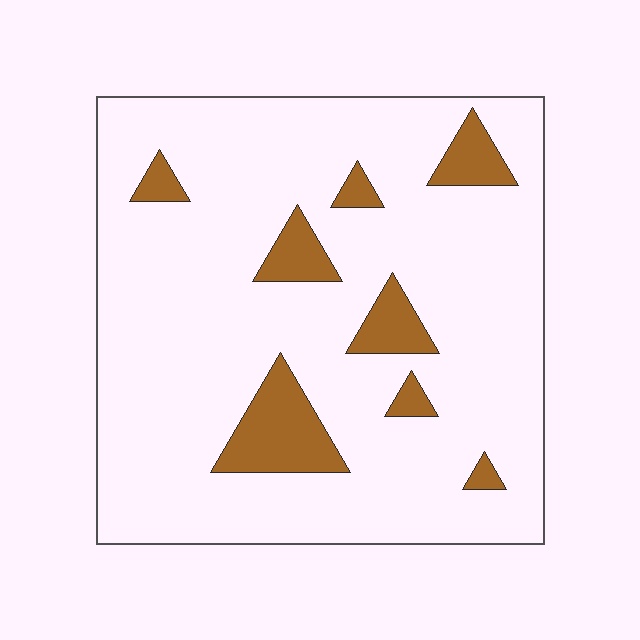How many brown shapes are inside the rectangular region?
8.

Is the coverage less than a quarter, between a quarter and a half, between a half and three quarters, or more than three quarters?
Less than a quarter.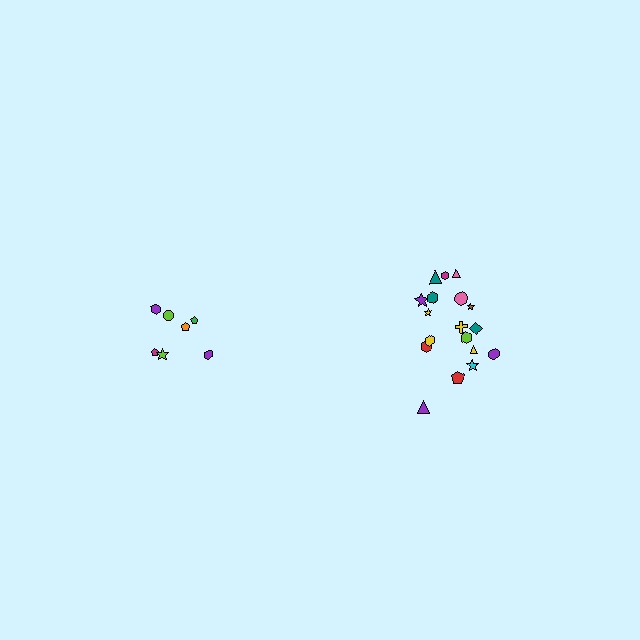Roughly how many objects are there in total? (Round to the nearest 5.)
Roughly 25 objects in total.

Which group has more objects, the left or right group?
The right group.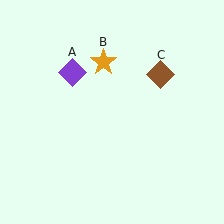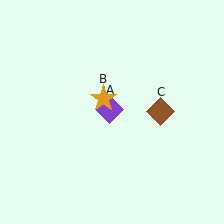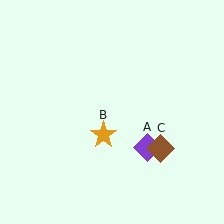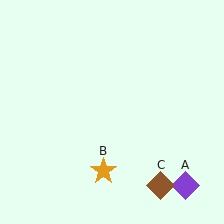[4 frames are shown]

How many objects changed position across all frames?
3 objects changed position: purple diamond (object A), orange star (object B), brown diamond (object C).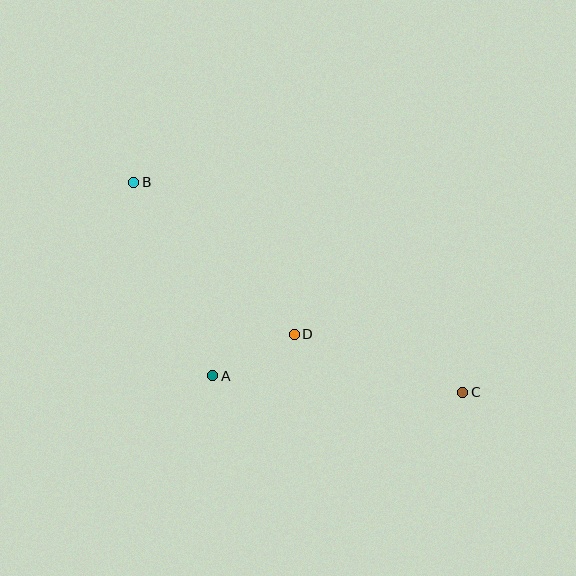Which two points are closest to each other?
Points A and D are closest to each other.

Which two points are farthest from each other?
Points B and C are farthest from each other.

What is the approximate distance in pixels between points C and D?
The distance between C and D is approximately 178 pixels.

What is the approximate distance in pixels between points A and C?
The distance between A and C is approximately 250 pixels.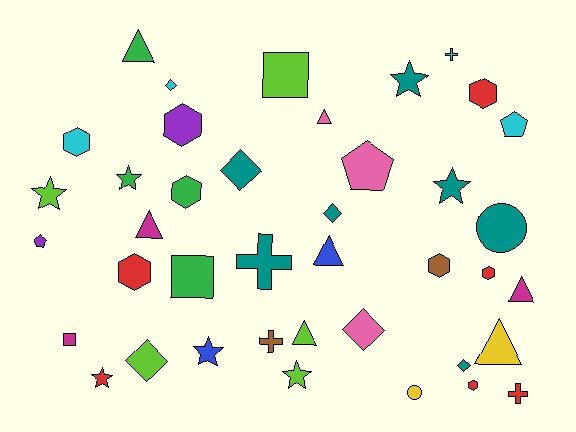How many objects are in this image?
There are 40 objects.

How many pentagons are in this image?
There are 3 pentagons.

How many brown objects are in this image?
There are 2 brown objects.